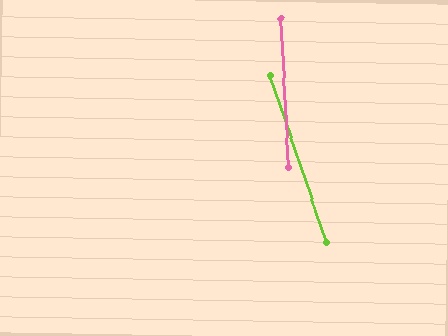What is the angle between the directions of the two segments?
Approximately 15 degrees.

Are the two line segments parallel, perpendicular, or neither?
Neither parallel nor perpendicular — they differ by about 15°.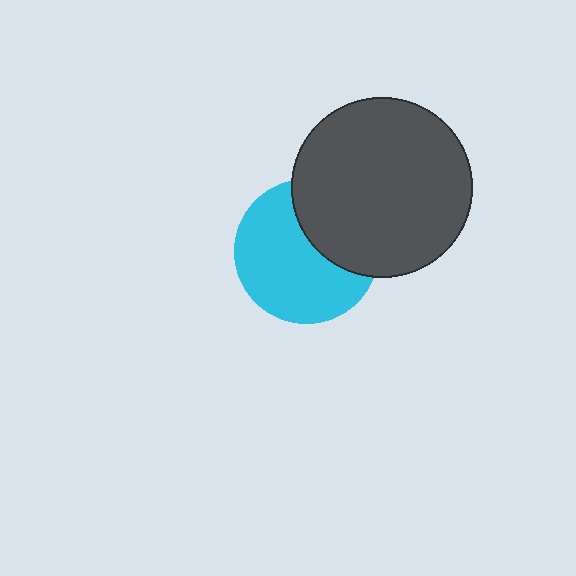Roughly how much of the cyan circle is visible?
Most of it is visible (roughly 65%).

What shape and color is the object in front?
The object in front is a dark gray circle.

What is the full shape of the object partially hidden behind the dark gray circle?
The partially hidden object is a cyan circle.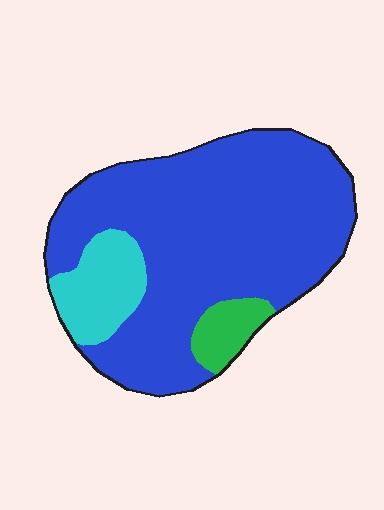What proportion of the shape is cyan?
Cyan covers 13% of the shape.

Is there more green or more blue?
Blue.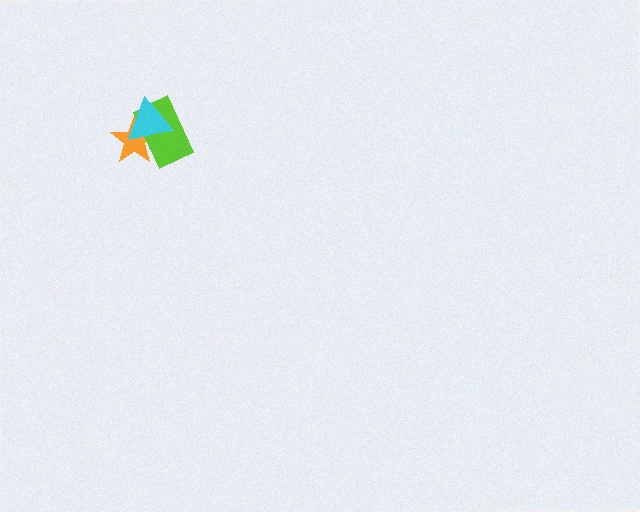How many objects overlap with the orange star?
2 objects overlap with the orange star.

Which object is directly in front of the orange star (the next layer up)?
The lime rectangle is directly in front of the orange star.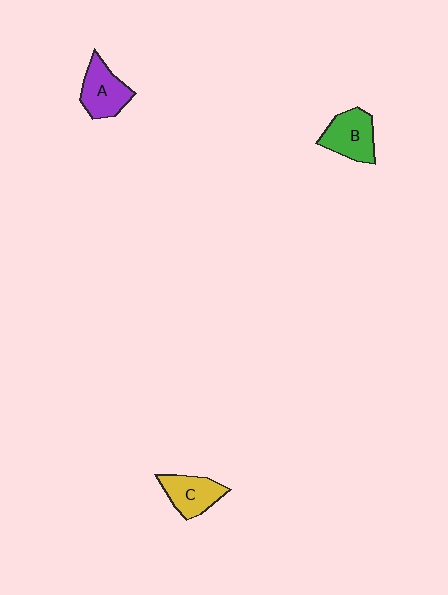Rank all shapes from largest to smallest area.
From largest to smallest: B (green), A (purple), C (yellow).